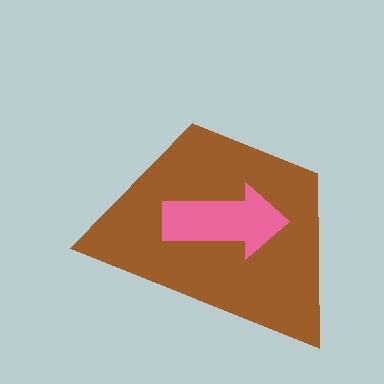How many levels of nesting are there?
2.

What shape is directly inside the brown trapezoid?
The pink arrow.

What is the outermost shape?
The brown trapezoid.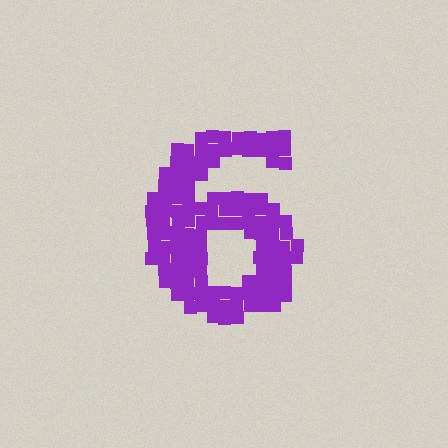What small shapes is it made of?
It is made of small squares.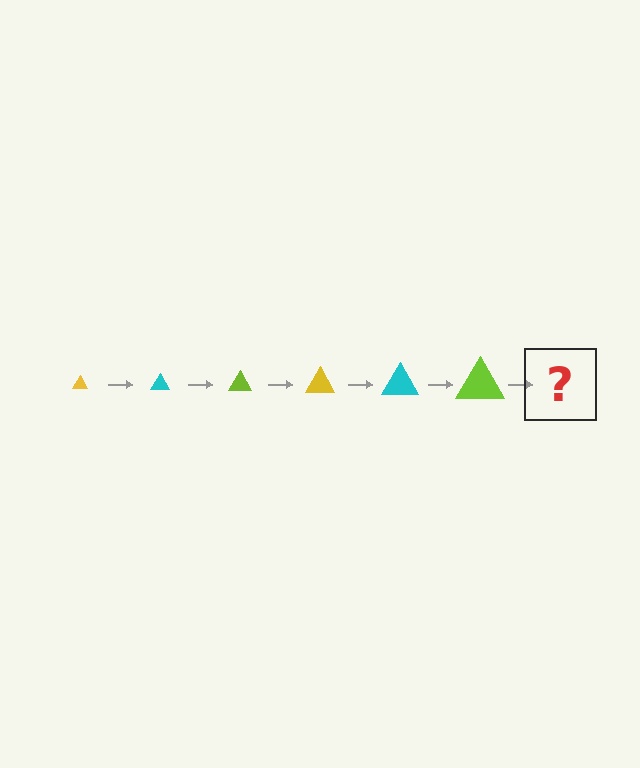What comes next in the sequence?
The next element should be a yellow triangle, larger than the previous one.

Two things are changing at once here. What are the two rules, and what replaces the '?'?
The two rules are that the triangle grows larger each step and the color cycles through yellow, cyan, and lime. The '?' should be a yellow triangle, larger than the previous one.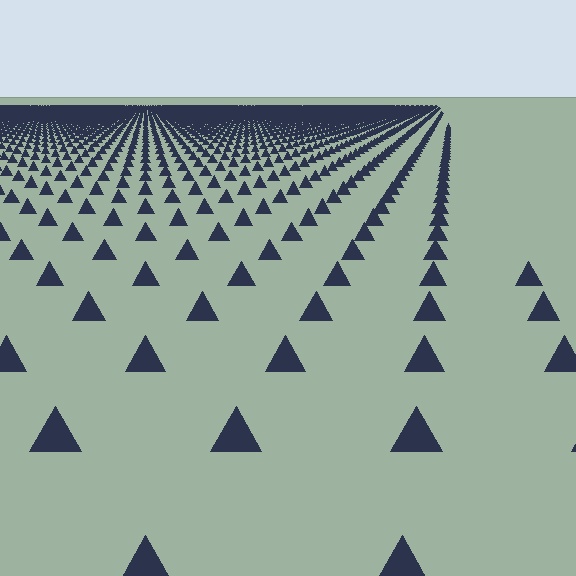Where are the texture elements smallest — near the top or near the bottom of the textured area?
Near the top.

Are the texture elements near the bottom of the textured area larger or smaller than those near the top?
Larger. Near the bottom, elements are closer to the viewer and appear at a bigger on-screen size.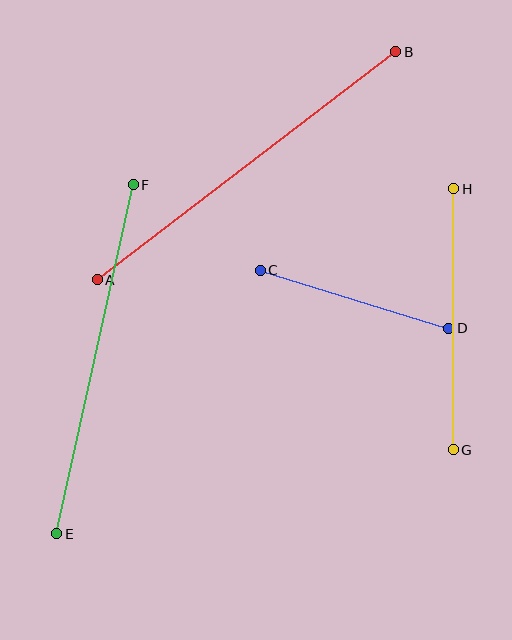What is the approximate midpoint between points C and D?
The midpoint is at approximately (355, 299) pixels.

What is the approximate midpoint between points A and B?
The midpoint is at approximately (246, 166) pixels.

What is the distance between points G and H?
The distance is approximately 261 pixels.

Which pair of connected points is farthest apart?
Points A and B are farthest apart.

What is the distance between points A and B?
The distance is approximately 376 pixels.